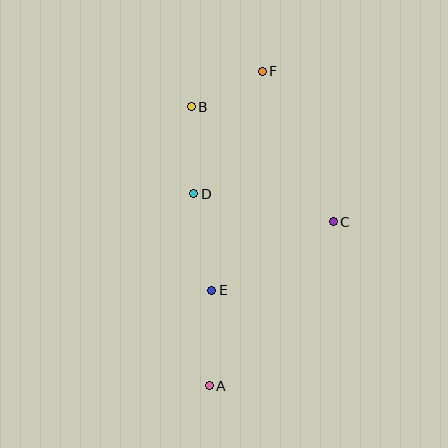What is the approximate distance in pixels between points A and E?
The distance between A and E is approximately 95 pixels.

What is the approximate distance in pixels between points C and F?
The distance between C and F is approximately 167 pixels.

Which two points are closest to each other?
Points B and F are closest to each other.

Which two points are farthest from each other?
Points A and F are farthest from each other.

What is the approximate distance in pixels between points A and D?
The distance between A and D is approximately 193 pixels.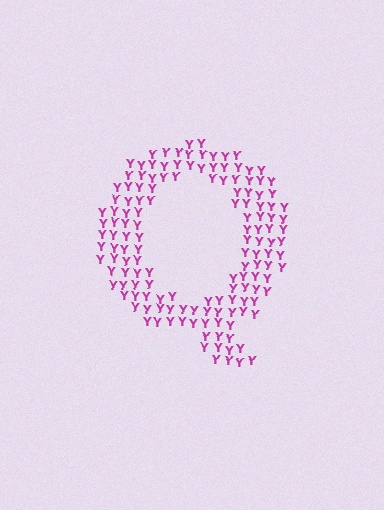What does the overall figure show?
The overall figure shows the letter Q.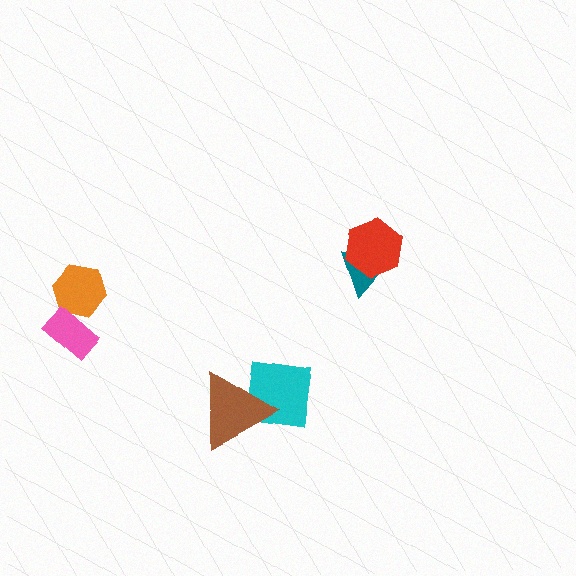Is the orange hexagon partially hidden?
Yes, it is partially covered by another shape.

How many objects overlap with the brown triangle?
1 object overlaps with the brown triangle.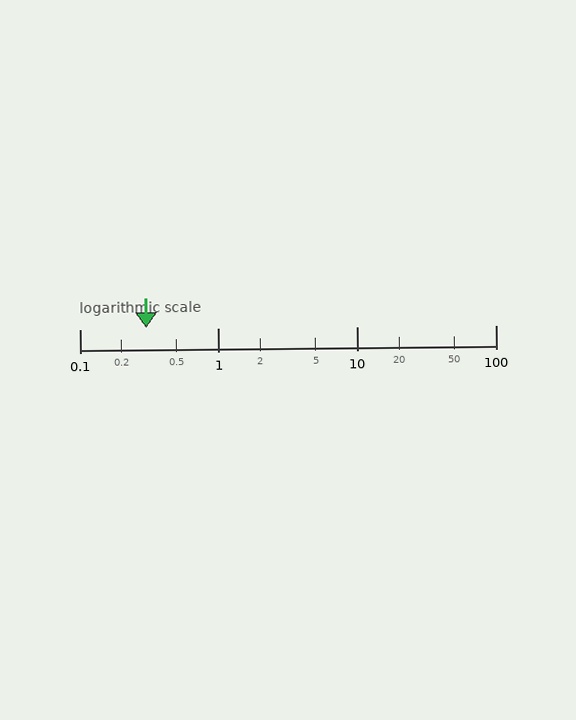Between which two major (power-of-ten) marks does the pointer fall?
The pointer is between 0.1 and 1.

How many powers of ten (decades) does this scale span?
The scale spans 3 decades, from 0.1 to 100.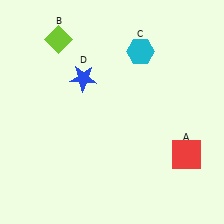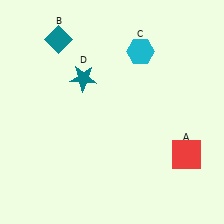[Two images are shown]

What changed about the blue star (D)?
In Image 1, D is blue. In Image 2, it changed to teal.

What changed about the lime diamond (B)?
In Image 1, B is lime. In Image 2, it changed to teal.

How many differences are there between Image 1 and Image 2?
There are 2 differences between the two images.